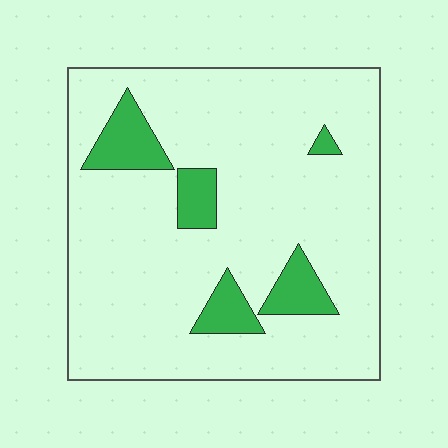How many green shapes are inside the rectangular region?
5.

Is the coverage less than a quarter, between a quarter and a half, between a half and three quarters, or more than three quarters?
Less than a quarter.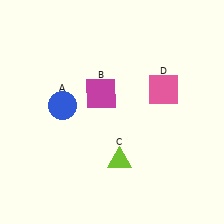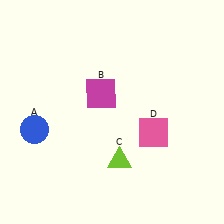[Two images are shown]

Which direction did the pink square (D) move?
The pink square (D) moved down.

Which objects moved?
The objects that moved are: the blue circle (A), the pink square (D).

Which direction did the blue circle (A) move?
The blue circle (A) moved left.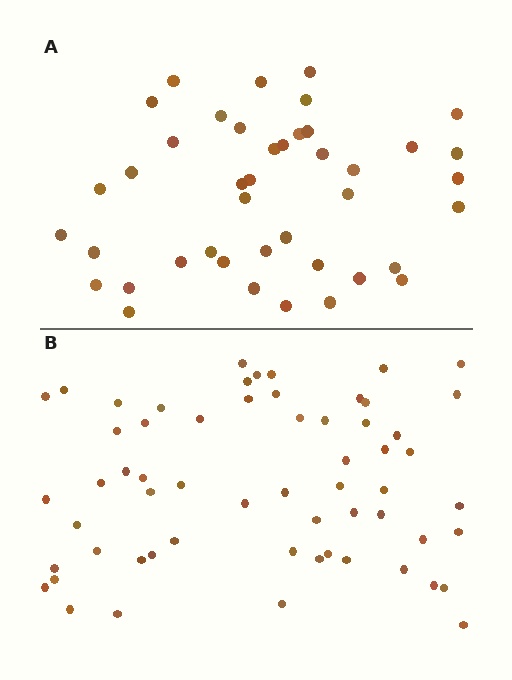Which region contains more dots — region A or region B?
Region B (the bottom region) has more dots.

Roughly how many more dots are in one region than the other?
Region B has approximately 20 more dots than region A.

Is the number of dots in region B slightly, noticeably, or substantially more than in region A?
Region B has noticeably more, but not dramatically so. The ratio is roughly 1.4 to 1.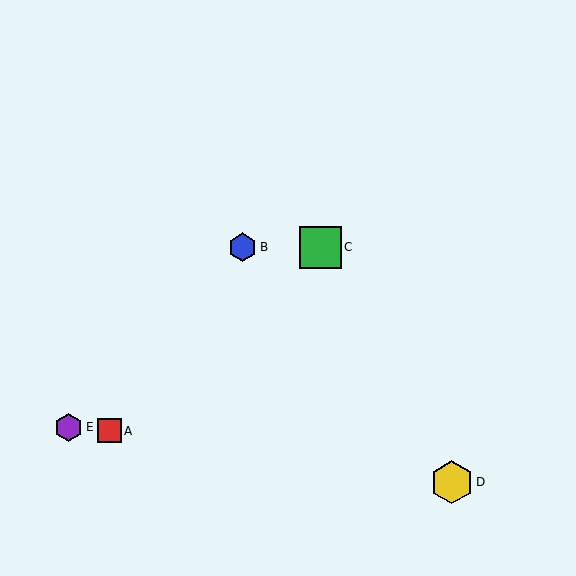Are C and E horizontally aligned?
No, C is at y≈247 and E is at y≈427.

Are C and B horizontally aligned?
Yes, both are at y≈247.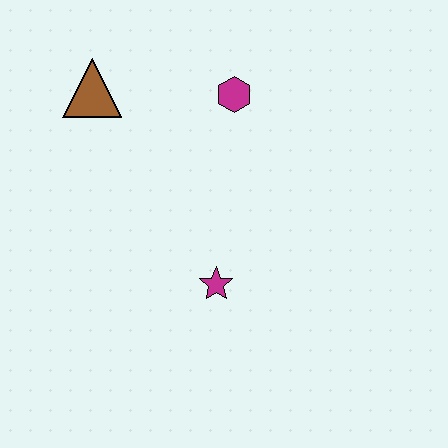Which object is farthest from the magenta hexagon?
The magenta star is farthest from the magenta hexagon.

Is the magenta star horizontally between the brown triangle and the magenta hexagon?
Yes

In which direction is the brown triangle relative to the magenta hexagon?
The brown triangle is to the left of the magenta hexagon.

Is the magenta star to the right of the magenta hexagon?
No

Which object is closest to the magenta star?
The magenta hexagon is closest to the magenta star.